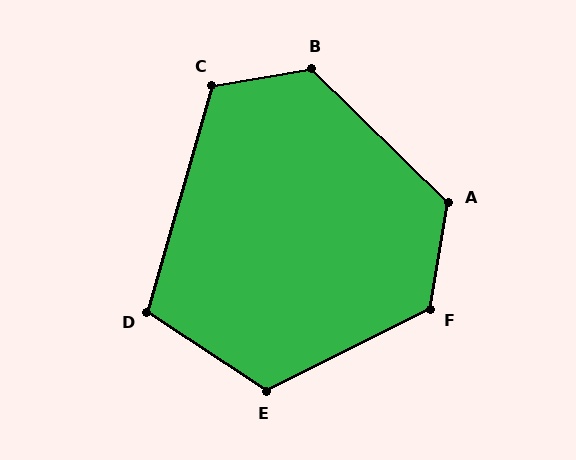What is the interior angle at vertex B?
Approximately 126 degrees (obtuse).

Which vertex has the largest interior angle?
F, at approximately 126 degrees.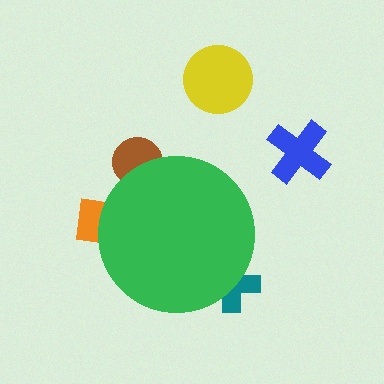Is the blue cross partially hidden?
No, the blue cross is fully visible.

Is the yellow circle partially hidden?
No, the yellow circle is fully visible.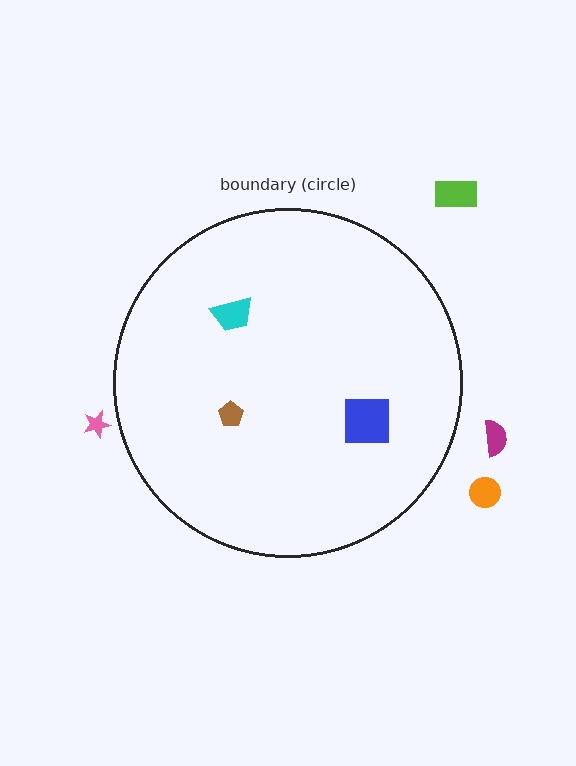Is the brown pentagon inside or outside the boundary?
Inside.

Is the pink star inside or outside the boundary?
Outside.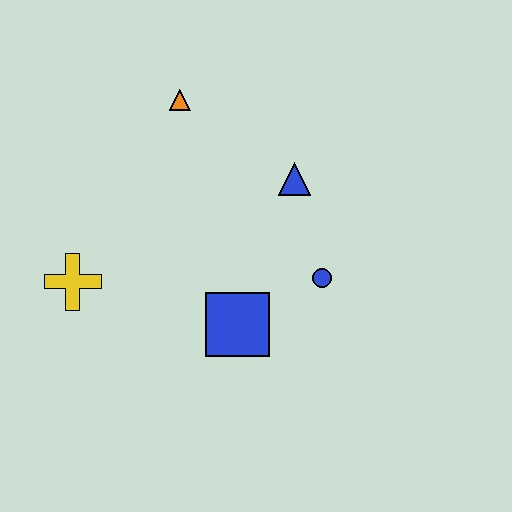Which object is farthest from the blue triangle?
The yellow cross is farthest from the blue triangle.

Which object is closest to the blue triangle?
The blue circle is closest to the blue triangle.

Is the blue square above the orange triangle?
No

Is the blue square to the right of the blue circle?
No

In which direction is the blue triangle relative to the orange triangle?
The blue triangle is to the right of the orange triangle.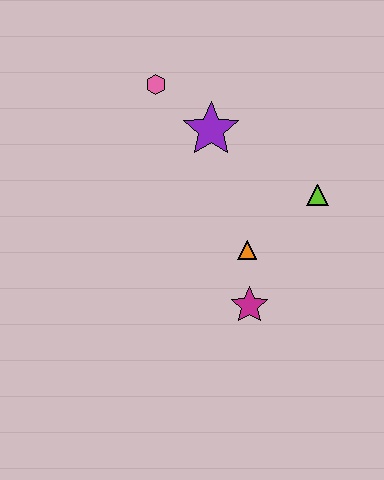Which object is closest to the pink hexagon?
The purple star is closest to the pink hexagon.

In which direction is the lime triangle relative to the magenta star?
The lime triangle is above the magenta star.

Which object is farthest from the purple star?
The magenta star is farthest from the purple star.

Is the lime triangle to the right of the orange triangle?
Yes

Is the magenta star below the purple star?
Yes